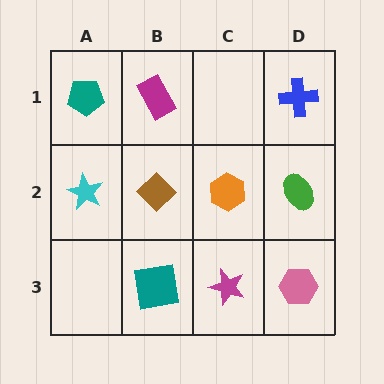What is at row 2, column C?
An orange hexagon.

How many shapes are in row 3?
3 shapes.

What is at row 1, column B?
A magenta rectangle.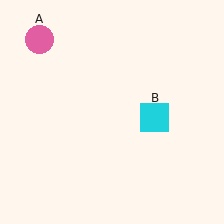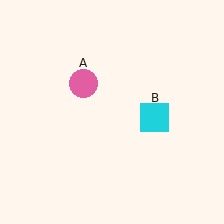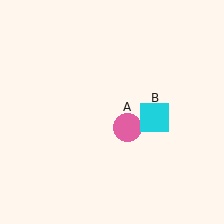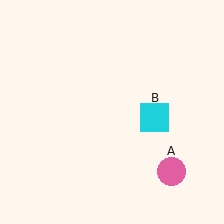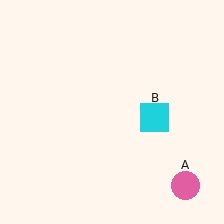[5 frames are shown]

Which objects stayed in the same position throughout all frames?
Cyan square (object B) remained stationary.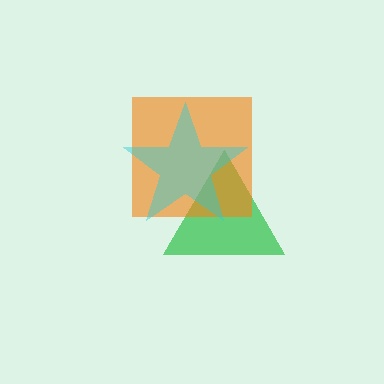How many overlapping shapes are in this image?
There are 3 overlapping shapes in the image.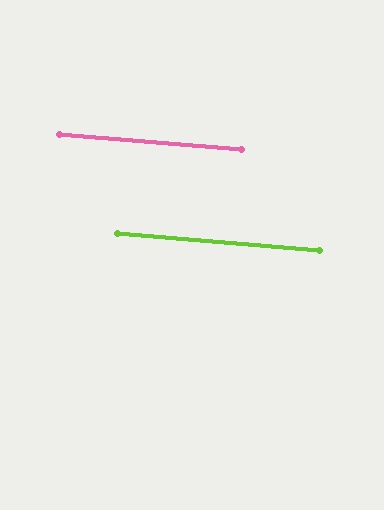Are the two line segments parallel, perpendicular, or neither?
Parallel — their directions differ by only 0.1°.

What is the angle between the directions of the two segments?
Approximately 0 degrees.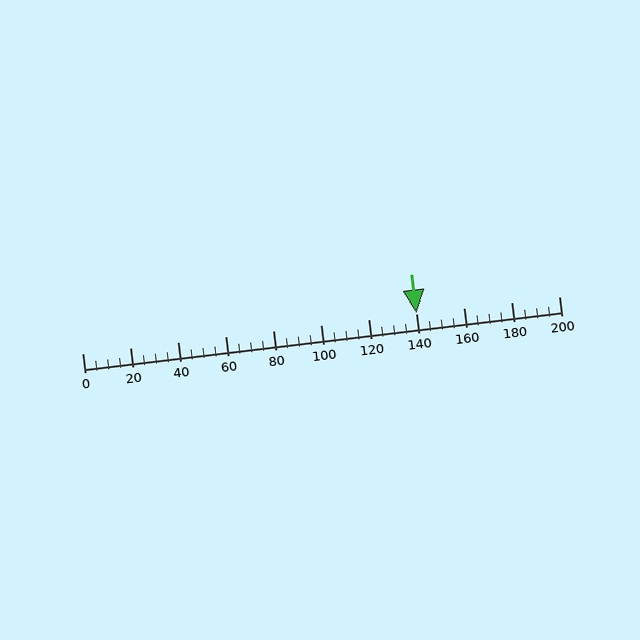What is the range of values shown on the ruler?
The ruler shows values from 0 to 200.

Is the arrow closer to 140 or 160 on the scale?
The arrow is closer to 140.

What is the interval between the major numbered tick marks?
The major tick marks are spaced 20 units apart.